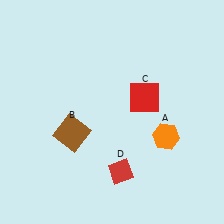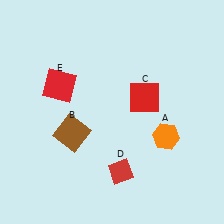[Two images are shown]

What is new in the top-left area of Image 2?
A red square (E) was added in the top-left area of Image 2.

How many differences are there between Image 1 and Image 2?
There is 1 difference between the two images.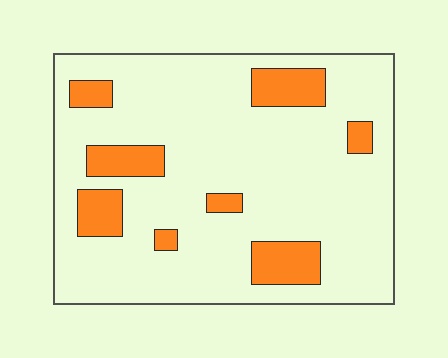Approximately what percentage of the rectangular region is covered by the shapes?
Approximately 15%.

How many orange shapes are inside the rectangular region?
8.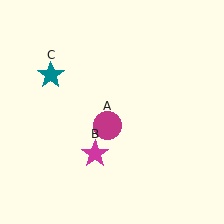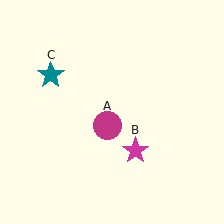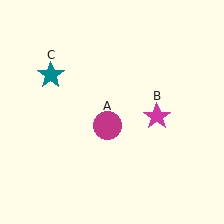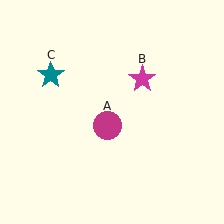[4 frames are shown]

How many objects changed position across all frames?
1 object changed position: magenta star (object B).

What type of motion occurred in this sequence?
The magenta star (object B) rotated counterclockwise around the center of the scene.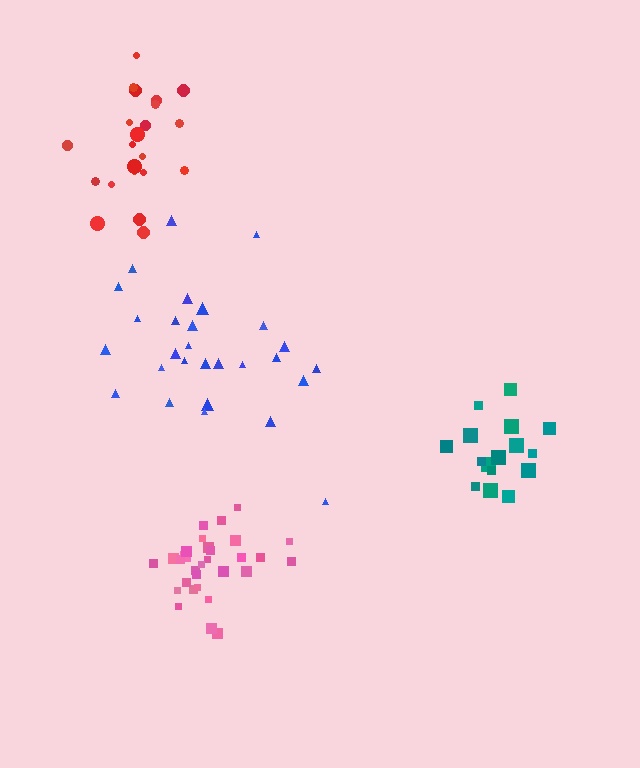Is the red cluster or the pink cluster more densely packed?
Pink.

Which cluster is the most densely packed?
Pink.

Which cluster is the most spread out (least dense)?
Blue.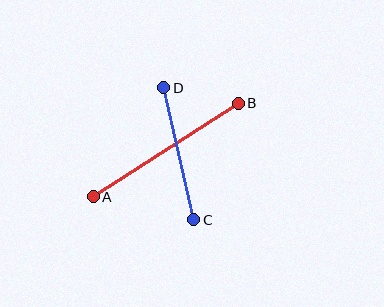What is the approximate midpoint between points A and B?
The midpoint is at approximately (166, 150) pixels.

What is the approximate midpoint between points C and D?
The midpoint is at approximately (179, 154) pixels.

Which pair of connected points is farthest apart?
Points A and B are farthest apart.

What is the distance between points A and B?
The distance is approximately 173 pixels.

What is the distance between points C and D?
The distance is approximately 136 pixels.